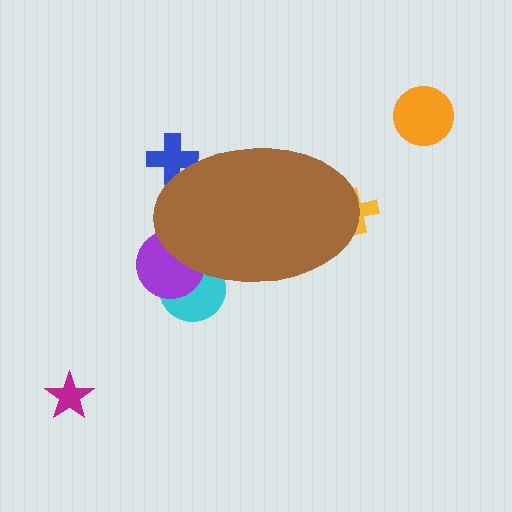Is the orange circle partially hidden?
No, the orange circle is fully visible.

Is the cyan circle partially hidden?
Yes, the cyan circle is partially hidden behind the brown ellipse.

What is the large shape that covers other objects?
A brown ellipse.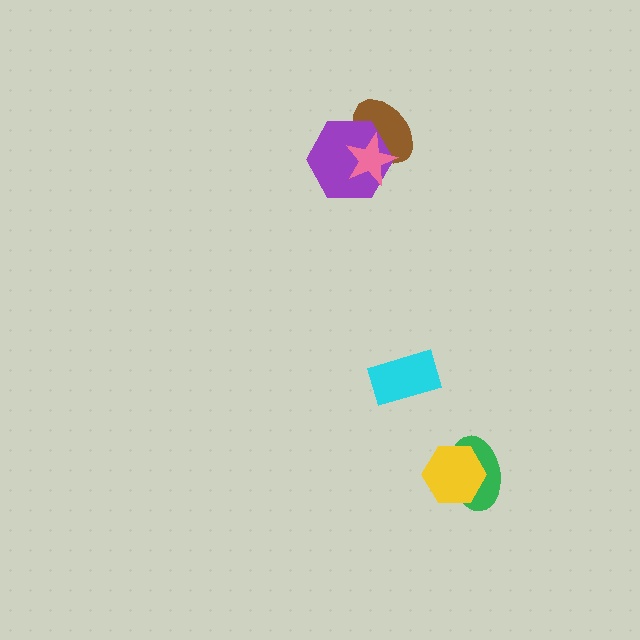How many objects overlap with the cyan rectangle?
0 objects overlap with the cyan rectangle.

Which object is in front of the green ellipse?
The yellow hexagon is in front of the green ellipse.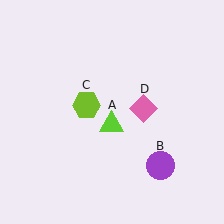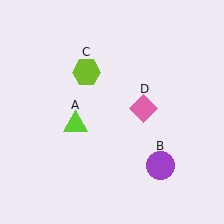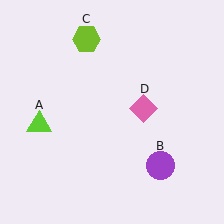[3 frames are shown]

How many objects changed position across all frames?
2 objects changed position: lime triangle (object A), lime hexagon (object C).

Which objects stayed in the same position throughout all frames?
Purple circle (object B) and pink diamond (object D) remained stationary.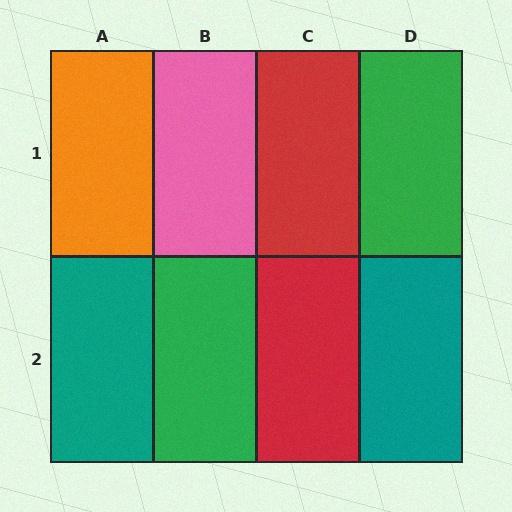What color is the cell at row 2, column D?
Teal.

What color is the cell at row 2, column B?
Green.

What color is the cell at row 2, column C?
Red.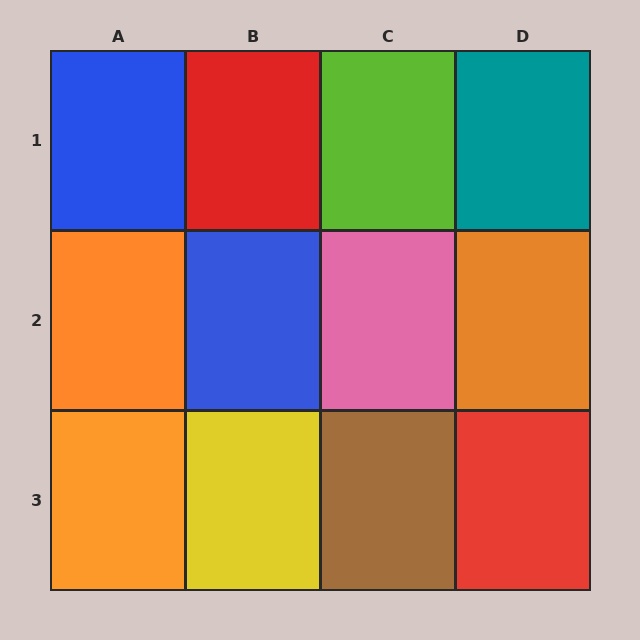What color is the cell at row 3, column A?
Orange.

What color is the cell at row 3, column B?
Yellow.